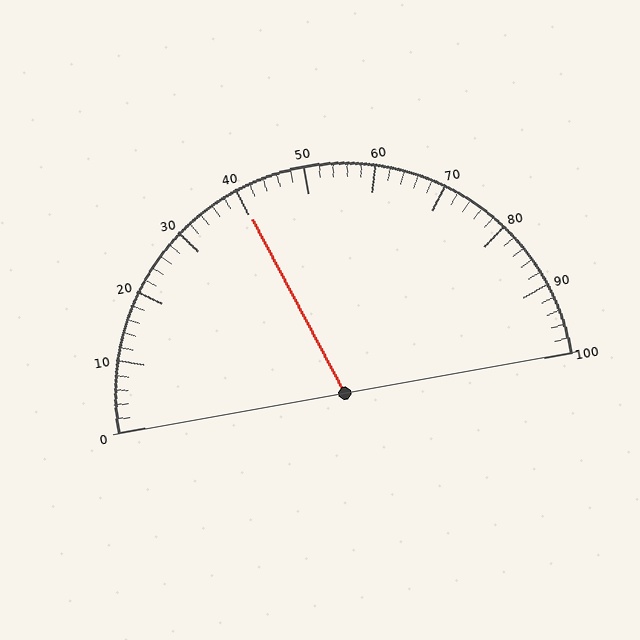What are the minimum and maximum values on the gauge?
The gauge ranges from 0 to 100.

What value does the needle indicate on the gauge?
The needle indicates approximately 40.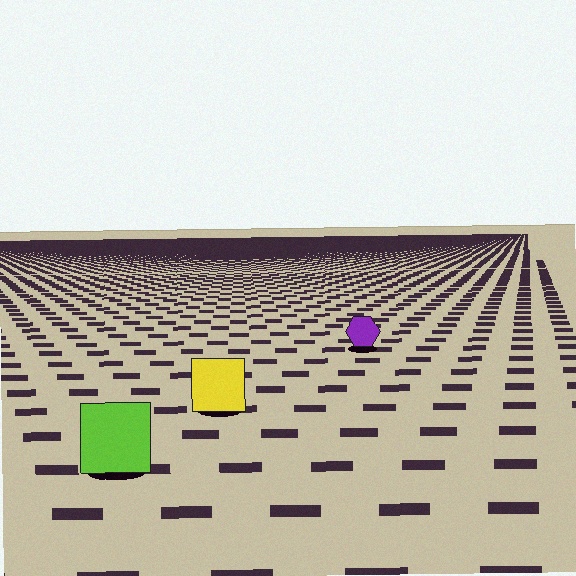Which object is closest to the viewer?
The lime square is closest. The texture marks near it are larger and more spread out.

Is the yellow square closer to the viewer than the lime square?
No. The lime square is closer — you can tell from the texture gradient: the ground texture is coarser near it.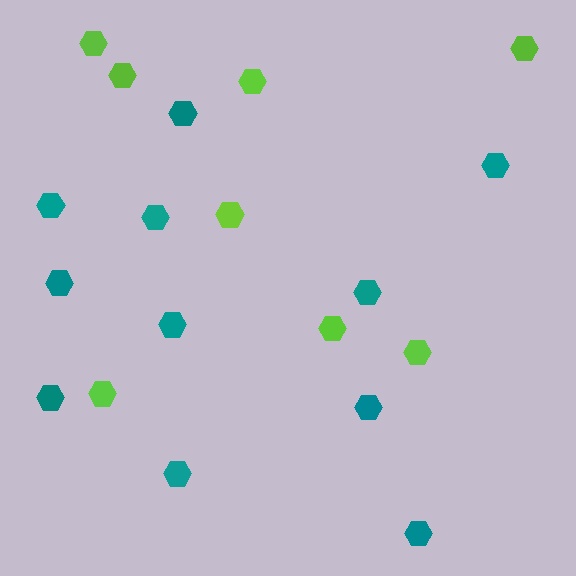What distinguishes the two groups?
There are 2 groups: one group of teal hexagons (11) and one group of lime hexagons (8).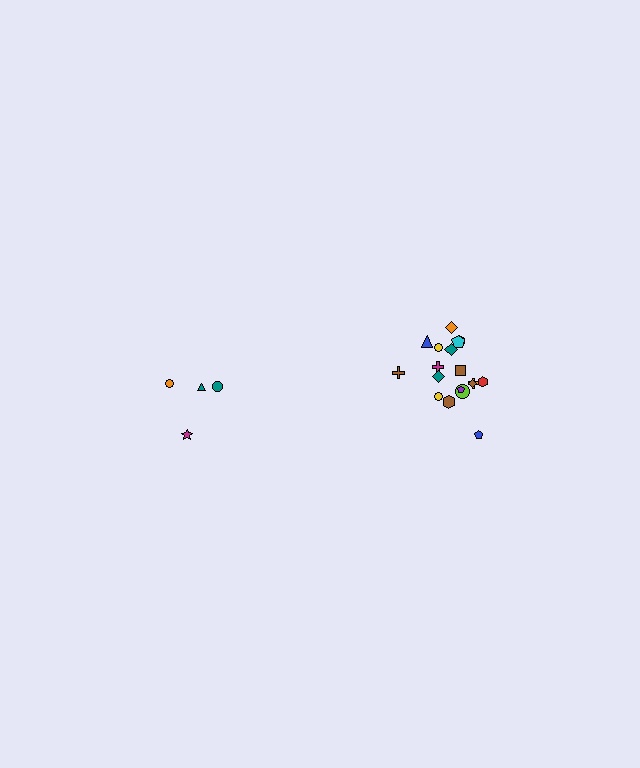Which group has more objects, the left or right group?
The right group.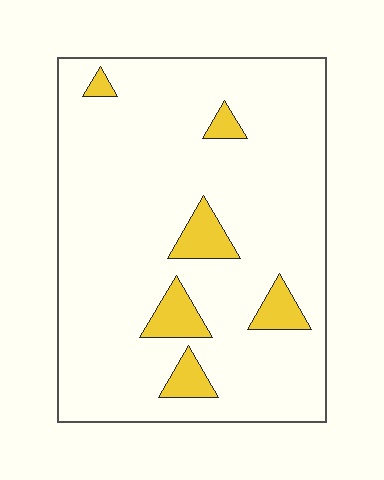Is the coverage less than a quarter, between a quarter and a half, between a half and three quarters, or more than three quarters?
Less than a quarter.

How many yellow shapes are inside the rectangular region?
6.